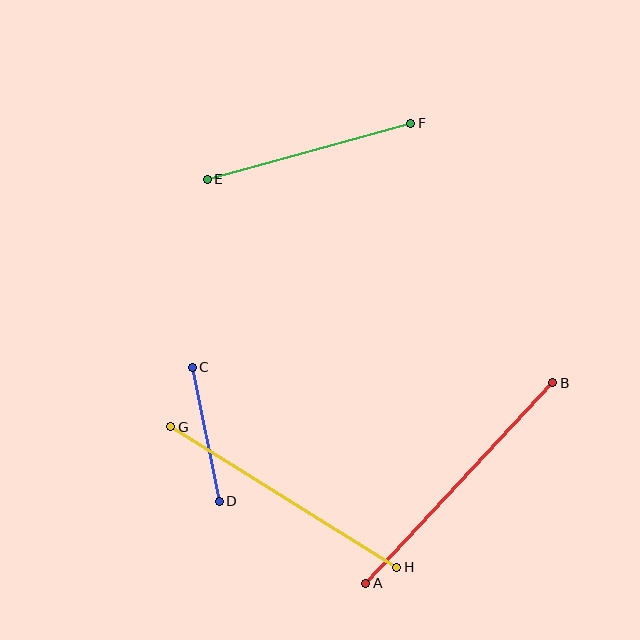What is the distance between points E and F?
The distance is approximately 211 pixels.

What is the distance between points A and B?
The distance is approximately 274 pixels.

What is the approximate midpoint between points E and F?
The midpoint is at approximately (309, 151) pixels.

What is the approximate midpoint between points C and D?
The midpoint is at approximately (206, 434) pixels.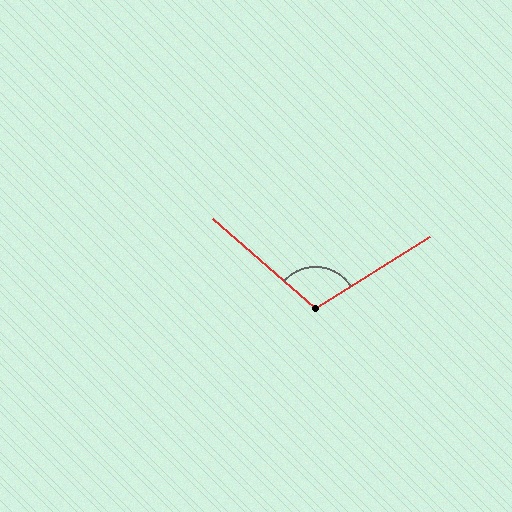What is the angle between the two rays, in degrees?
Approximately 107 degrees.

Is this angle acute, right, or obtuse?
It is obtuse.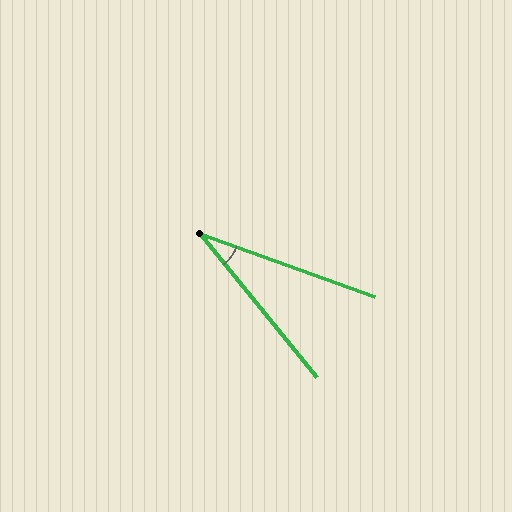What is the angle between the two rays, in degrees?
Approximately 31 degrees.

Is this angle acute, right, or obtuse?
It is acute.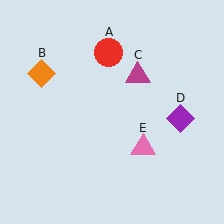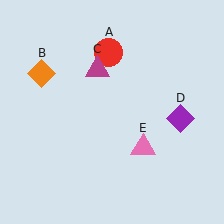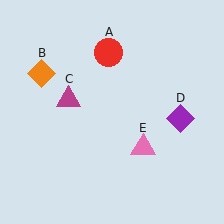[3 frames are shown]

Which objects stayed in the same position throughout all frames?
Red circle (object A) and orange diamond (object B) and purple diamond (object D) and pink triangle (object E) remained stationary.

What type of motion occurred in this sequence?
The magenta triangle (object C) rotated counterclockwise around the center of the scene.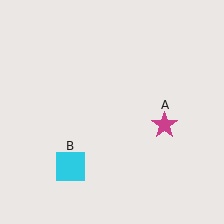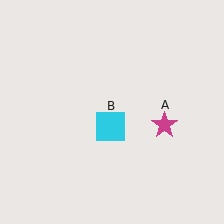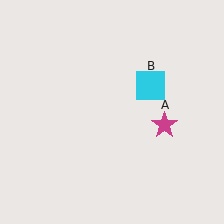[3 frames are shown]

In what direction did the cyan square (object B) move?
The cyan square (object B) moved up and to the right.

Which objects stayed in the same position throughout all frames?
Magenta star (object A) remained stationary.